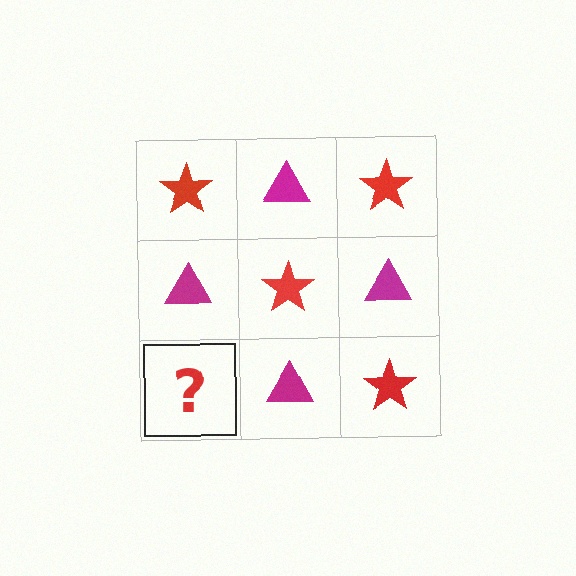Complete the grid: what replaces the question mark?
The question mark should be replaced with a red star.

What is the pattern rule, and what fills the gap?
The rule is that it alternates red star and magenta triangle in a checkerboard pattern. The gap should be filled with a red star.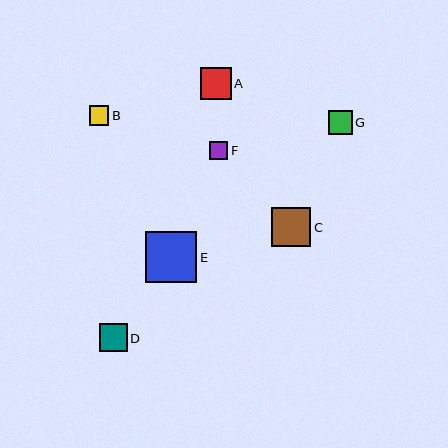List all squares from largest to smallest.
From largest to smallest: E, C, A, D, G, B, F.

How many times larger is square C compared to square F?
Square C is approximately 2.1 times the size of square F.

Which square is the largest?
Square E is the largest with a size of approximately 51 pixels.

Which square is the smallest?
Square F is the smallest with a size of approximately 19 pixels.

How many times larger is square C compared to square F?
Square C is approximately 2.1 times the size of square F.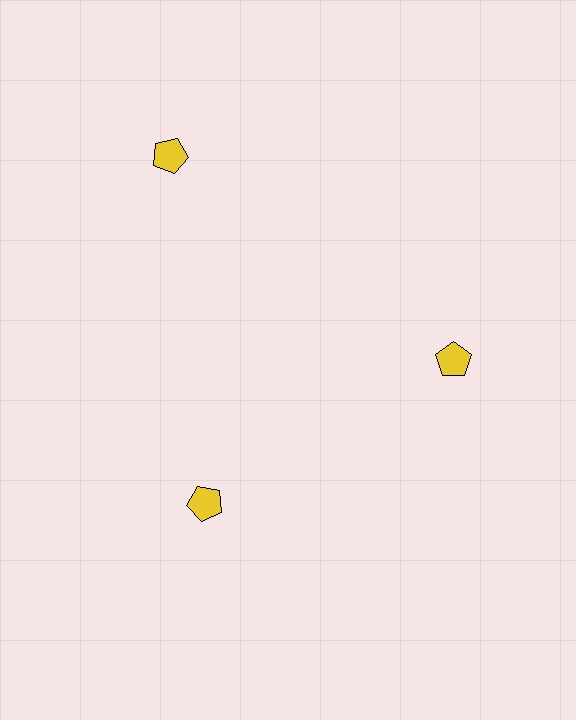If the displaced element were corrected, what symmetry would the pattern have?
It would have 3-fold rotational symmetry — the pattern would map onto itself every 120 degrees.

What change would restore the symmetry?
The symmetry would be restored by moving it inward, back onto the ring so that all 3 pentagons sit at equal angles and equal distance from the center.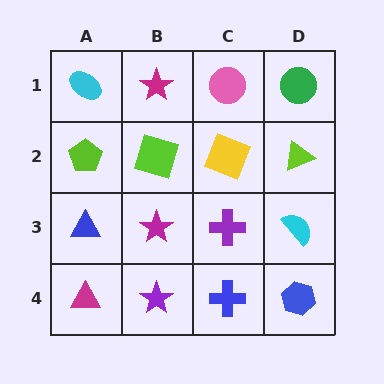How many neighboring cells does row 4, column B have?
3.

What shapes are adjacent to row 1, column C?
A yellow square (row 2, column C), a magenta star (row 1, column B), a green circle (row 1, column D).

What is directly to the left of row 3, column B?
A blue triangle.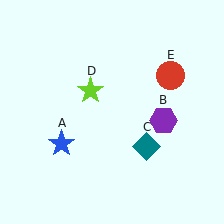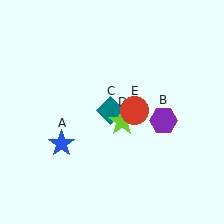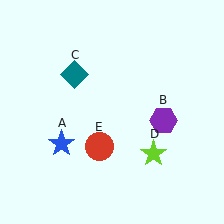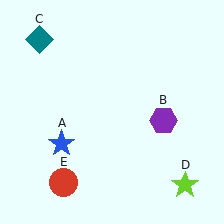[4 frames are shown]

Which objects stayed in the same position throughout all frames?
Blue star (object A) and purple hexagon (object B) remained stationary.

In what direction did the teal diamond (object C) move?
The teal diamond (object C) moved up and to the left.